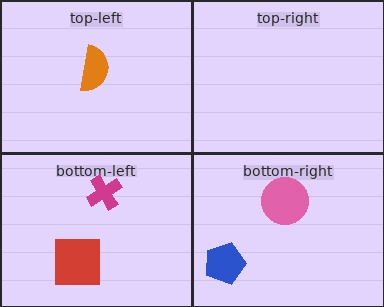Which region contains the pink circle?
The bottom-right region.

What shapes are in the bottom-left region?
The magenta cross, the red square.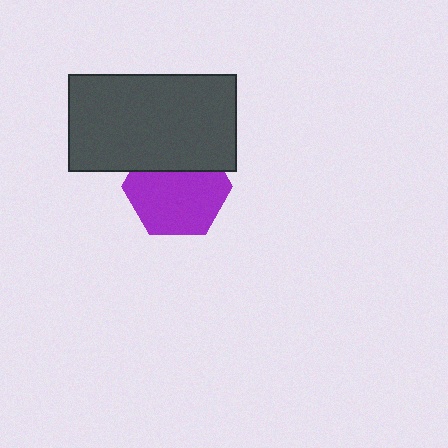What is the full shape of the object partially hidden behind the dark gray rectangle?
The partially hidden object is a purple hexagon.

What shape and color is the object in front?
The object in front is a dark gray rectangle.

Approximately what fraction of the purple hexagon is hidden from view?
Roughly 31% of the purple hexagon is hidden behind the dark gray rectangle.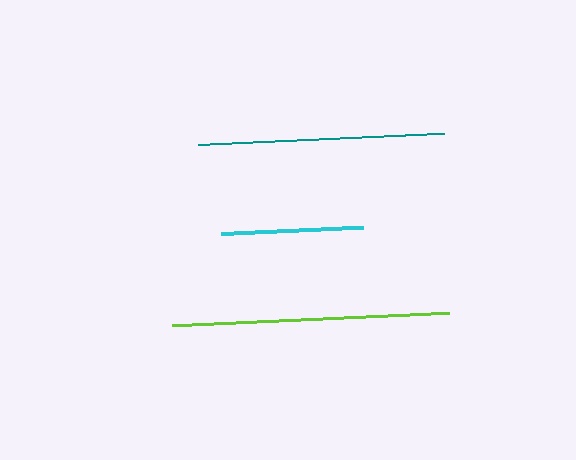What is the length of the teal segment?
The teal segment is approximately 246 pixels long.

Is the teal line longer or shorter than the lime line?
The lime line is longer than the teal line.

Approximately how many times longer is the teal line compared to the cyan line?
The teal line is approximately 1.7 times the length of the cyan line.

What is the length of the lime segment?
The lime segment is approximately 277 pixels long.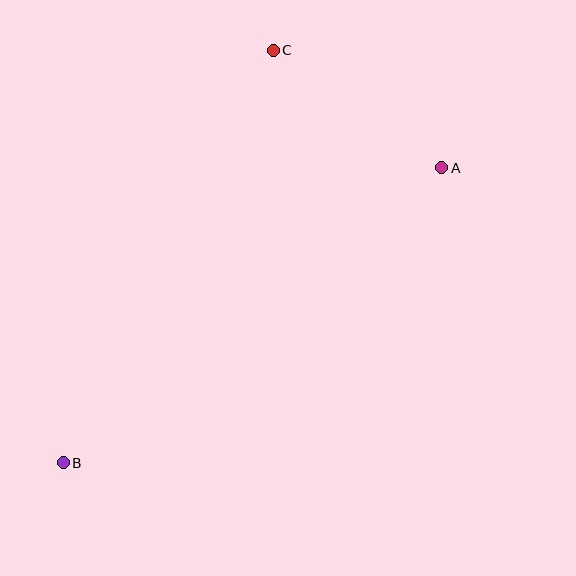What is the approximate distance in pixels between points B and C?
The distance between B and C is approximately 463 pixels.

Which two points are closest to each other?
Points A and C are closest to each other.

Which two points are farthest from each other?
Points A and B are farthest from each other.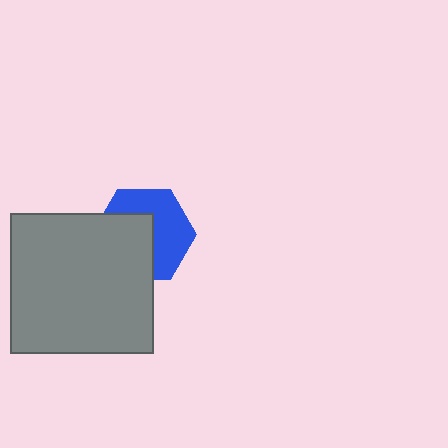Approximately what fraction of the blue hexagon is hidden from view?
Roughly 47% of the blue hexagon is hidden behind the gray rectangle.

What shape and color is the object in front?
The object in front is a gray rectangle.